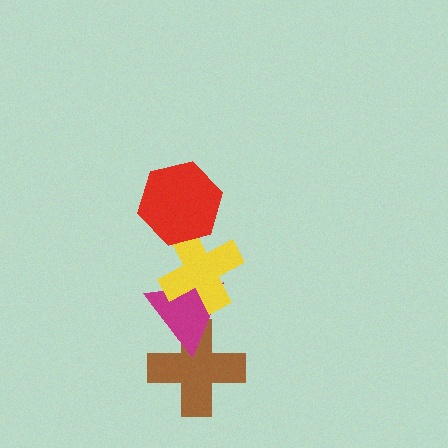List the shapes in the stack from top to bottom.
From top to bottom: the red hexagon, the yellow cross, the magenta triangle, the brown cross.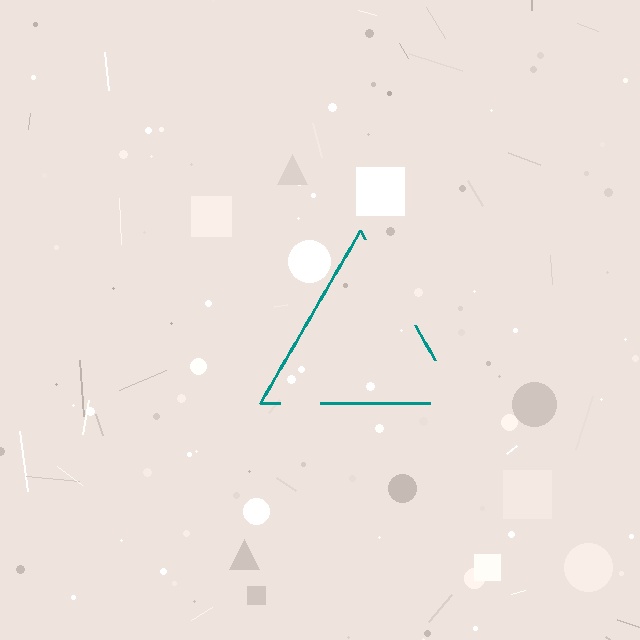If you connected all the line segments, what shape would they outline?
They would outline a triangle.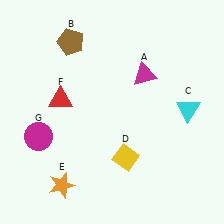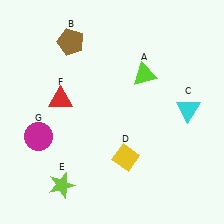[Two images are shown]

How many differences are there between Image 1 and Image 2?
There are 2 differences between the two images.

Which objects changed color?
A changed from magenta to lime. E changed from orange to lime.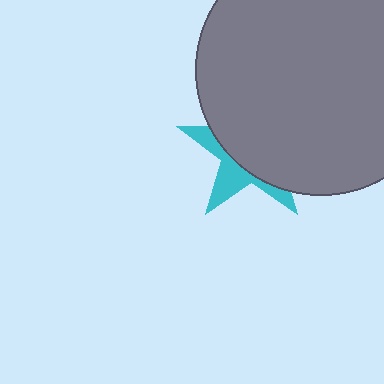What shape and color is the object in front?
The object in front is a gray circle.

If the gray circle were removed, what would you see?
You would see the complete cyan star.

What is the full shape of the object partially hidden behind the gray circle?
The partially hidden object is a cyan star.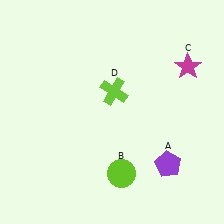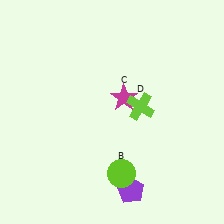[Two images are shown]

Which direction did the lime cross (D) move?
The lime cross (D) moved right.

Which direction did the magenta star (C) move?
The magenta star (C) moved left.